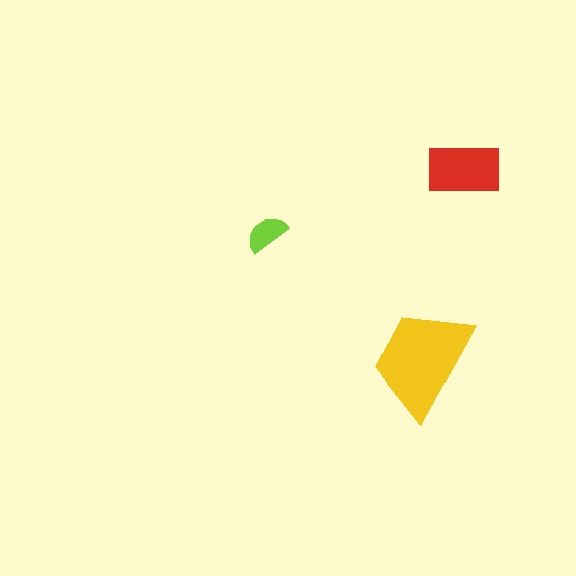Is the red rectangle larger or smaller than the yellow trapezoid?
Smaller.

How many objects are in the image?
There are 3 objects in the image.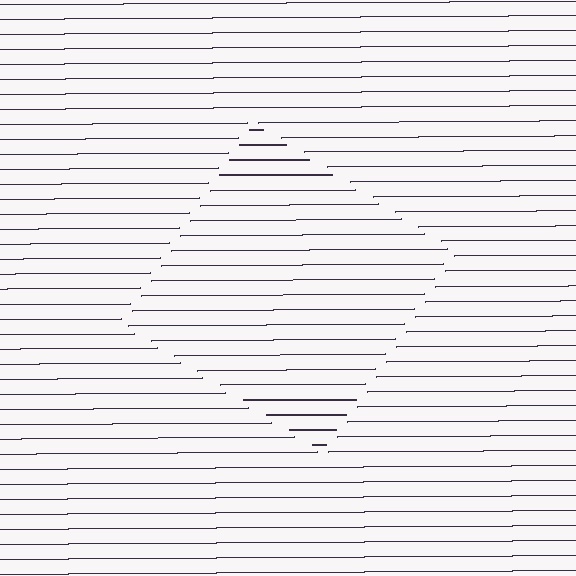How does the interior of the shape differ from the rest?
The interior of the shape contains the same grating, shifted by half a period — the contour is defined by the phase discontinuity where line-ends from the inner and outer gratings abut.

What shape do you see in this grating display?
An illusory square. The interior of the shape contains the same grating, shifted by half a period — the contour is defined by the phase discontinuity where line-ends from the inner and outer gratings abut.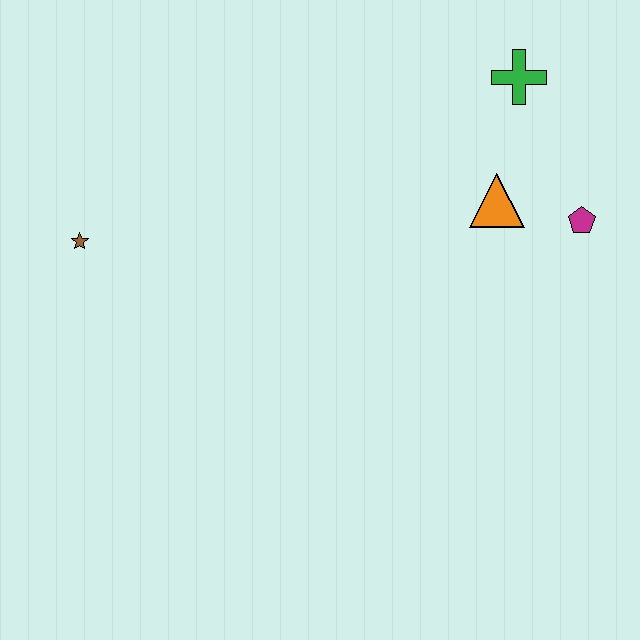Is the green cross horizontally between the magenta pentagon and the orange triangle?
Yes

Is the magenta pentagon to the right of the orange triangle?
Yes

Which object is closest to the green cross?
The orange triangle is closest to the green cross.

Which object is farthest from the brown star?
The magenta pentagon is farthest from the brown star.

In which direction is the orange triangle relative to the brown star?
The orange triangle is to the right of the brown star.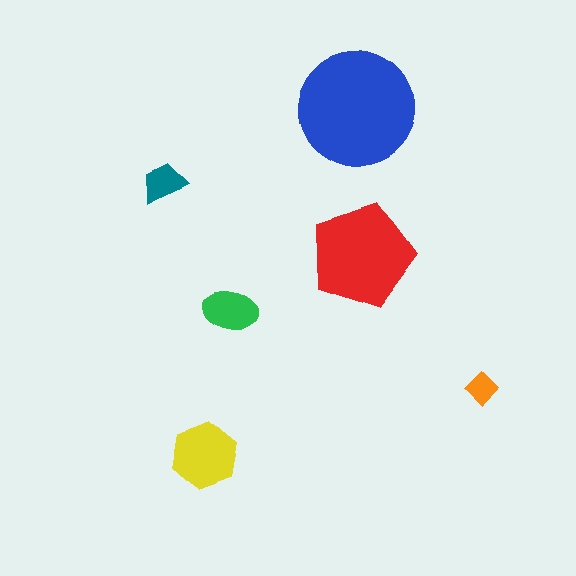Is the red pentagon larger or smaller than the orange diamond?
Larger.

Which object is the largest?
The blue circle.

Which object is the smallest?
The orange diamond.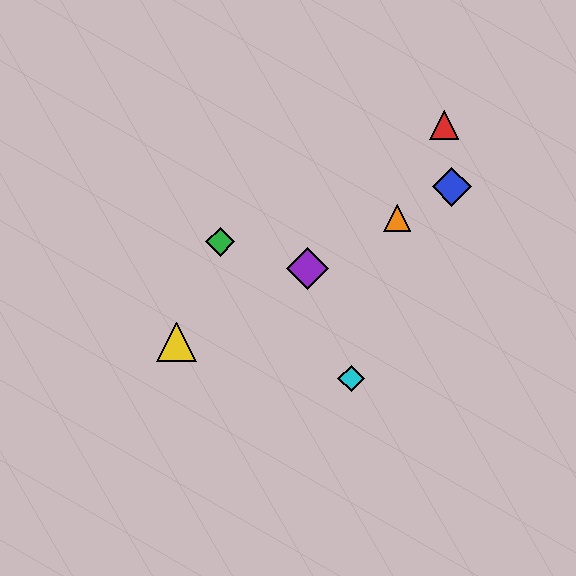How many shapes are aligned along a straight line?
4 shapes (the blue diamond, the yellow triangle, the purple diamond, the orange triangle) are aligned along a straight line.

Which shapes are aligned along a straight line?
The blue diamond, the yellow triangle, the purple diamond, the orange triangle are aligned along a straight line.